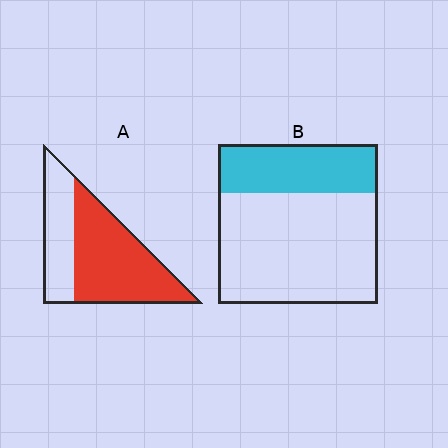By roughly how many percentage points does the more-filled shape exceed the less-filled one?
By roughly 35 percentage points (A over B).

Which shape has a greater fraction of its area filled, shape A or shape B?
Shape A.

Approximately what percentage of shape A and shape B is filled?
A is approximately 65% and B is approximately 30%.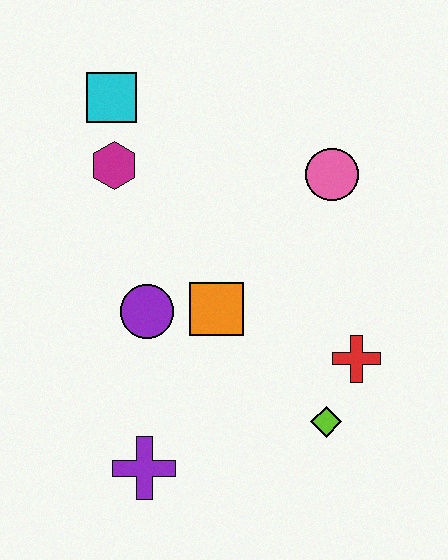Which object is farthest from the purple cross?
The cyan square is farthest from the purple cross.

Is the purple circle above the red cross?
Yes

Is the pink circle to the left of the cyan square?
No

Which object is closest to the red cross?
The lime diamond is closest to the red cross.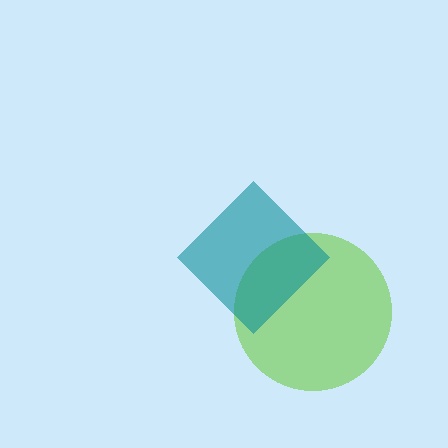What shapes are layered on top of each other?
The layered shapes are: a lime circle, a teal diamond.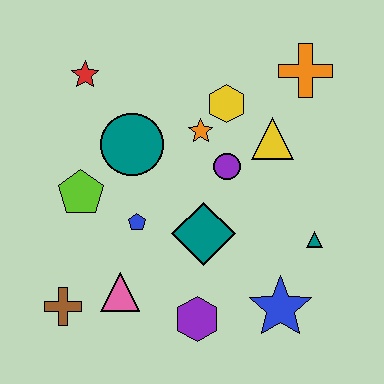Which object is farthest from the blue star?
The red star is farthest from the blue star.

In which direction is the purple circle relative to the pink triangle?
The purple circle is above the pink triangle.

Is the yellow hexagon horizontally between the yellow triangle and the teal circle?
Yes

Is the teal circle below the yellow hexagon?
Yes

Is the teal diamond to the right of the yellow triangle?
No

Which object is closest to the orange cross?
The yellow triangle is closest to the orange cross.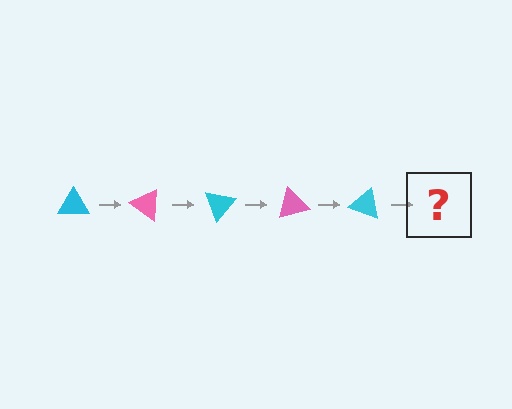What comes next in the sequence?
The next element should be a pink triangle, rotated 175 degrees from the start.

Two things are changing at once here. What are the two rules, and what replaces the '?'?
The two rules are that it rotates 35 degrees each step and the color cycles through cyan and pink. The '?' should be a pink triangle, rotated 175 degrees from the start.